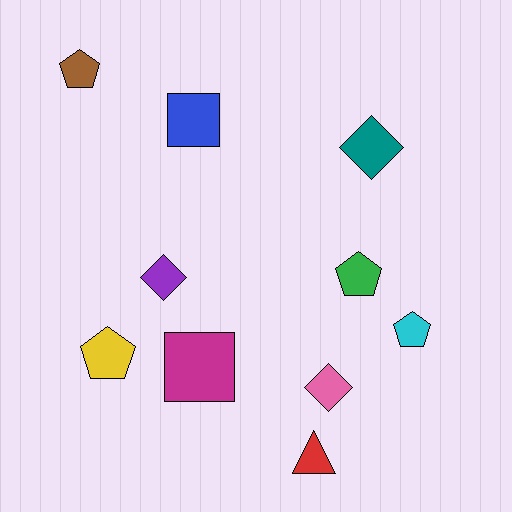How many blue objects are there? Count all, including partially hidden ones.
There is 1 blue object.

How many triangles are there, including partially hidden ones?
There is 1 triangle.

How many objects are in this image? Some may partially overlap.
There are 10 objects.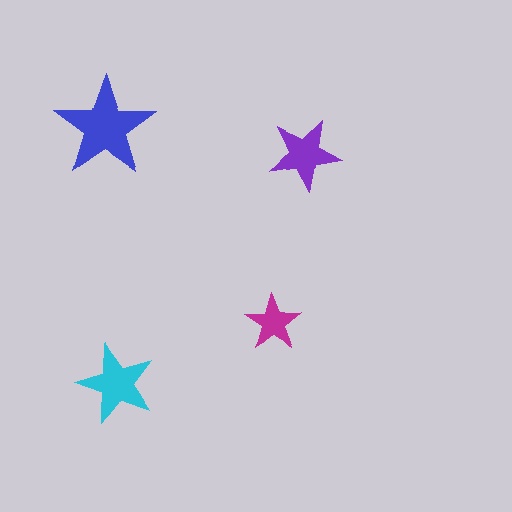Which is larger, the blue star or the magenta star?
The blue one.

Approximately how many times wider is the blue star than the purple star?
About 1.5 times wider.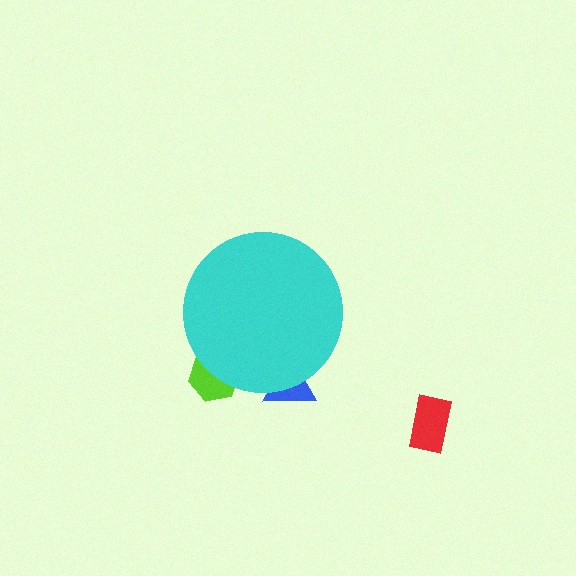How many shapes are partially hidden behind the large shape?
2 shapes are partially hidden.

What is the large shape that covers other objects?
A cyan circle.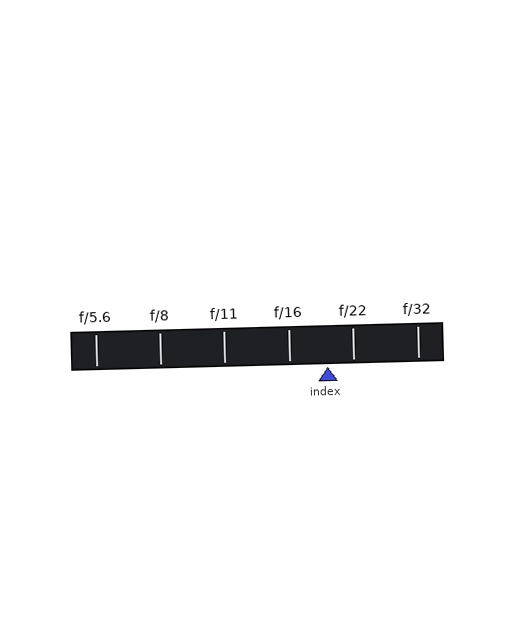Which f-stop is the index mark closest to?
The index mark is closest to f/22.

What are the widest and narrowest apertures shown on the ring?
The widest aperture shown is f/5.6 and the narrowest is f/32.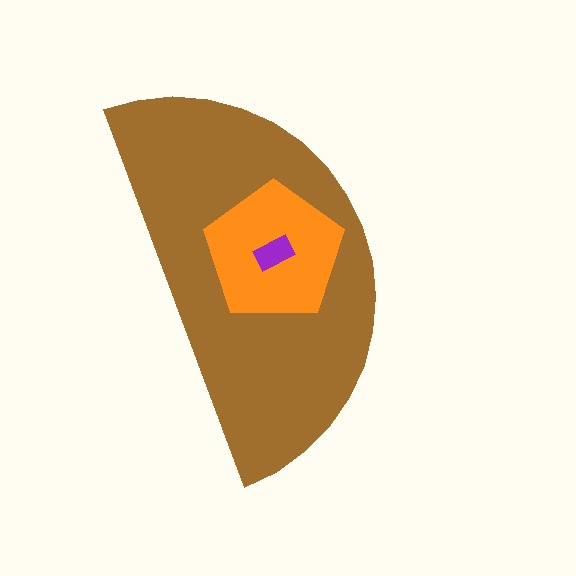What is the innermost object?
The purple rectangle.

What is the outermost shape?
The brown semicircle.